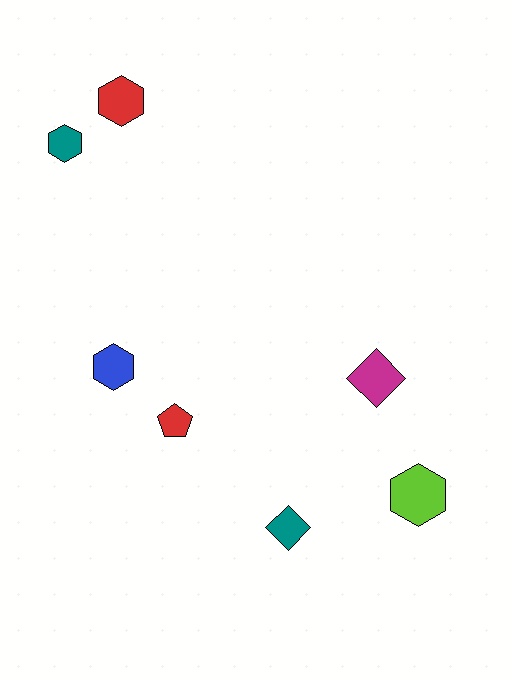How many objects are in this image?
There are 7 objects.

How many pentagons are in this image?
There is 1 pentagon.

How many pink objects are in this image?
There are no pink objects.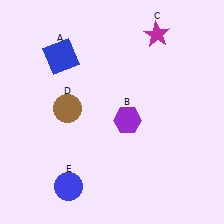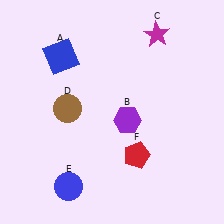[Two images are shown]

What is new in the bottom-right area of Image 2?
A red pentagon (F) was added in the bottom-right area of Image 2.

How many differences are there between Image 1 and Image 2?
There is 1 difference between the two images.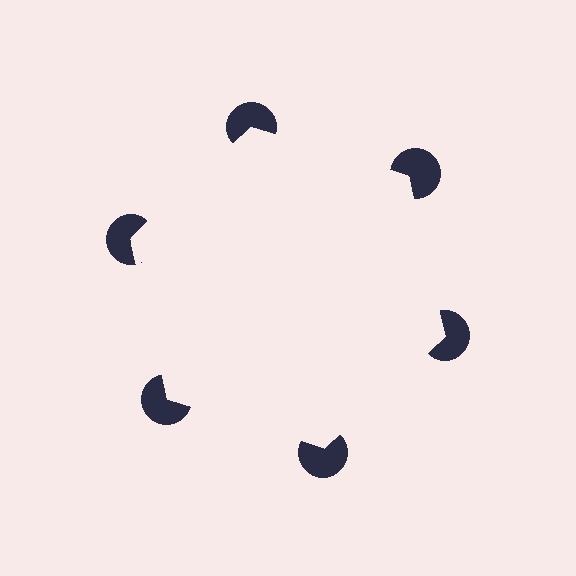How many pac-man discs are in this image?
There are 6 — one at each vertex of the illusory hexagon.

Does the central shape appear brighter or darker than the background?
It typically appears slightly brighter than the background, even though no actual brightness change is drawn.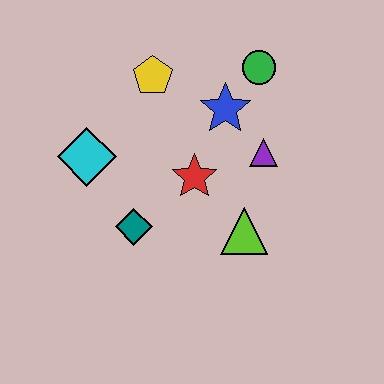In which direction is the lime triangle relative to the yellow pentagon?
The lime triangle is below the yellow pentagon.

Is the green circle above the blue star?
Yes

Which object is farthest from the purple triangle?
The cyan diamond is farthest from the purple triangle.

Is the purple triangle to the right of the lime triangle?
Yes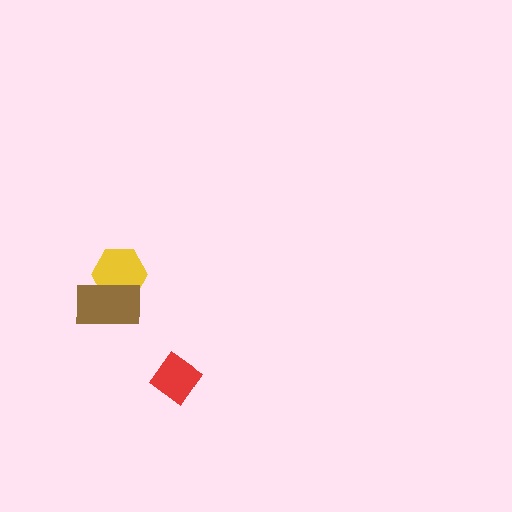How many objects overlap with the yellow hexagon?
1 object overlaps with the yellow hexagon.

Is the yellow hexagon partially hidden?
Yes, it is partially covered by another shape.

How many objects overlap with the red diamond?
0 objects overlap with the red diamond.